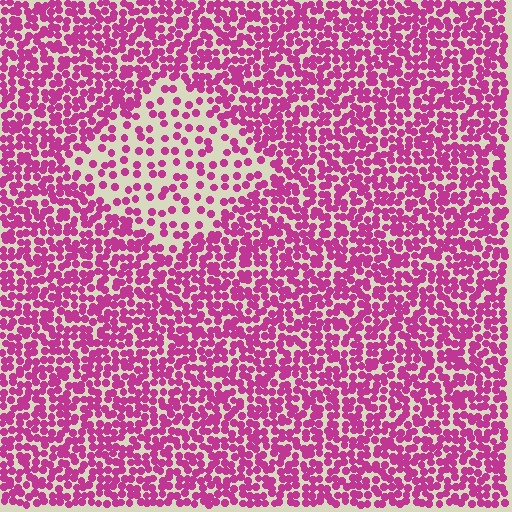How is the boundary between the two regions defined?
The boundary is defined by a change in element density (approximately 2.3x ratio). All elements are the same color, size, and shape.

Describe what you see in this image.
The image contains small magenta elements arranged at two different densities. A diamond-shaped region is visible where the elements are less densely packed than the surrounding area.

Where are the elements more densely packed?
The elements are more densely packed outside the diamond boundary.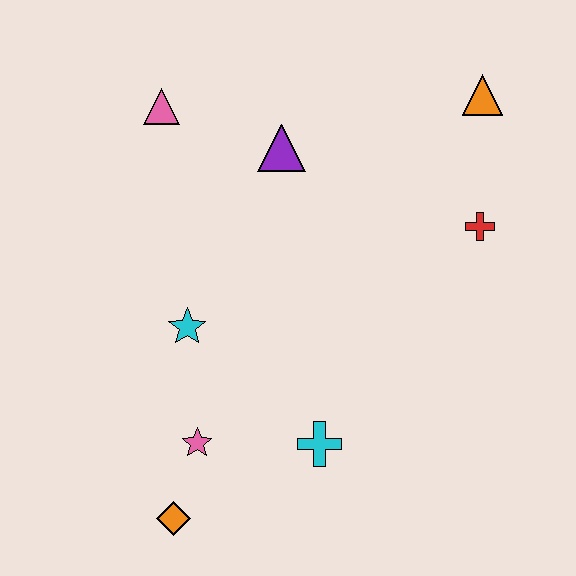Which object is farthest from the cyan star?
The orange triangle is farthest from the cyan star.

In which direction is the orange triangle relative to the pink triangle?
The orange triangle is to the right of the pink triangle.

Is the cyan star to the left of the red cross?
Yes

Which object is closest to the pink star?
The orange diamond is closest to the pink star.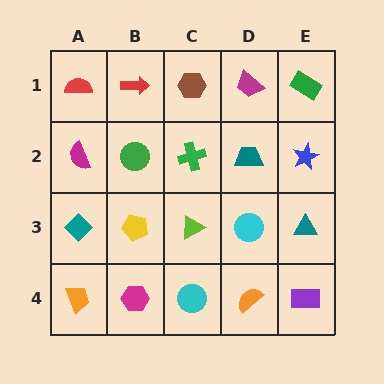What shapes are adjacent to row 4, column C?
A lime triangle (row 3, column C), a magenta hexagon (row 4, column B), an orange semicircle (row 4, column D).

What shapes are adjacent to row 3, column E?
A blue star (row 2, column E), a purple rectangle (row 4, column E), a cyan circle (row 3, column D).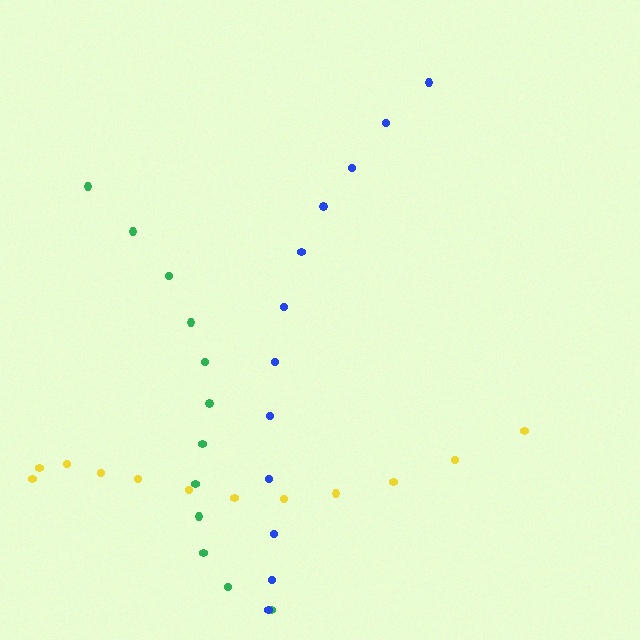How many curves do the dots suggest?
There are 3 distinct paths.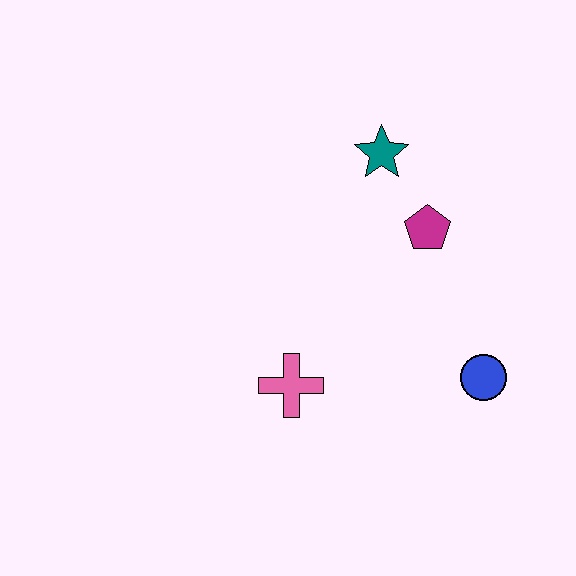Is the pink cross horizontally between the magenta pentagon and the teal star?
No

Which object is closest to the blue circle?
The magenta pentagon is closest to the blue circle.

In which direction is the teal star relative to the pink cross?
The teal star is above the pink cross.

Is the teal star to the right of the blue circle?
No